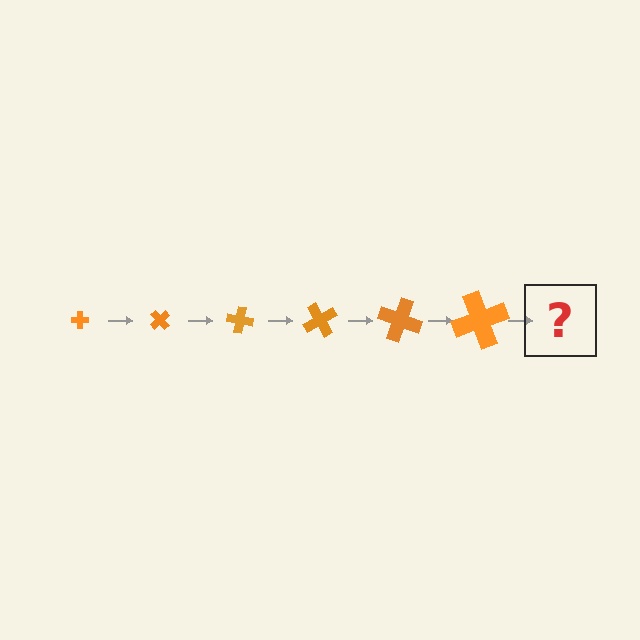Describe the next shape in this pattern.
It should be a cross, larger than the previous one and rotated 300 degrees from the start.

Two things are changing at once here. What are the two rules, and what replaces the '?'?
The two rules are that the cross grows larger each step and it rotates 50 degrees each step. The '?' should be a cross, larger than the previous one and rotated 300 degrees from the start.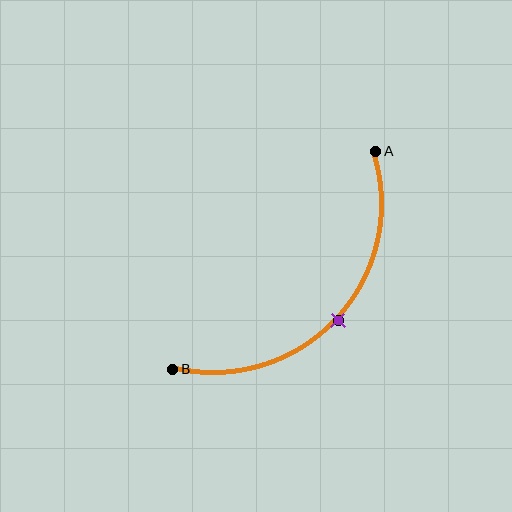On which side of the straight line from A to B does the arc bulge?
The arc bulges below and to the right of the straight line connecting A and B.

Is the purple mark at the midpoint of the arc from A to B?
Yes. The purple mark lies on the arc at equal arc-length from both A and B — it is the arc midpoint.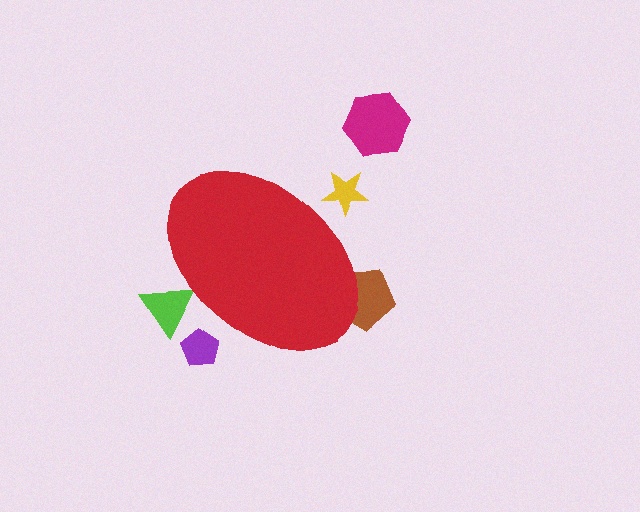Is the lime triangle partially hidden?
Yes, the lime triangle is partially hidden behind the red ellipse.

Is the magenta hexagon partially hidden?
No, the magenta hexagon is fully visible.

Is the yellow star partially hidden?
Yes, the yellow star is partially hidden behind the red ellipse.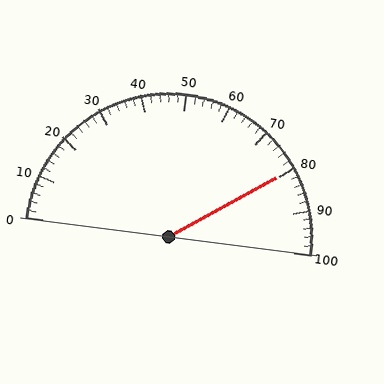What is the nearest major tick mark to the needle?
The nearest major tick mark is 80.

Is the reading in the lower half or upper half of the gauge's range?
The reading is in the upper half of the range (0 to 100).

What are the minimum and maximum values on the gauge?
The gauge ranges from 0 to 100.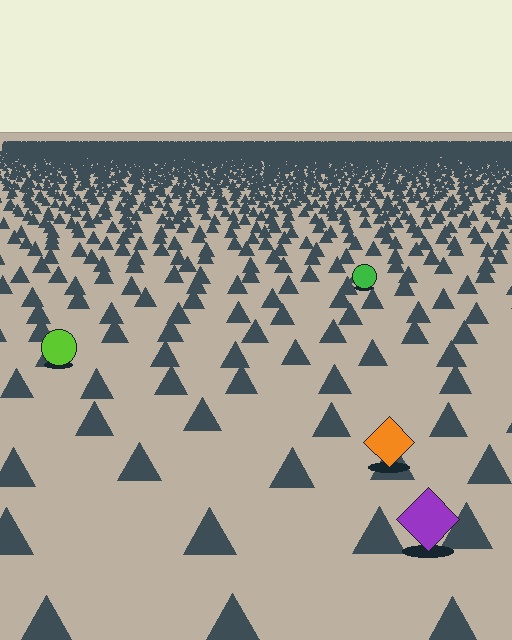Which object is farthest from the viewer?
The green circle is farthest from the viewer. It appears smaller and the ground texture around it is denser.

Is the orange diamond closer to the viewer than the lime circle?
Yes. The orange diamond is closer — you can tell from the texture gradient: the ground texture is coarser near it.